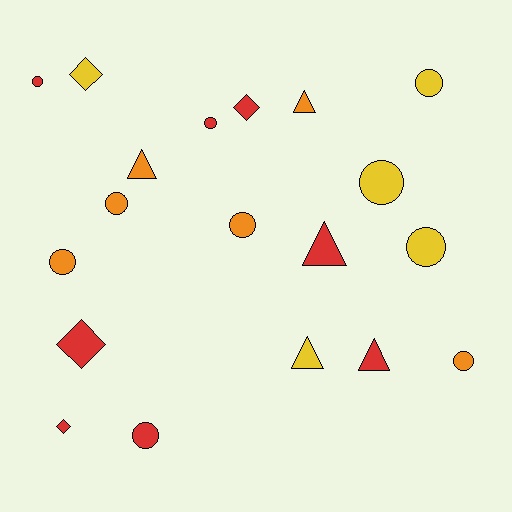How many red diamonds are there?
There are 3 red diamonds.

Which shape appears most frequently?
Circle, with 10 objects.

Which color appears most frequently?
Red, with 8 objects.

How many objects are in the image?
There are 19 objects.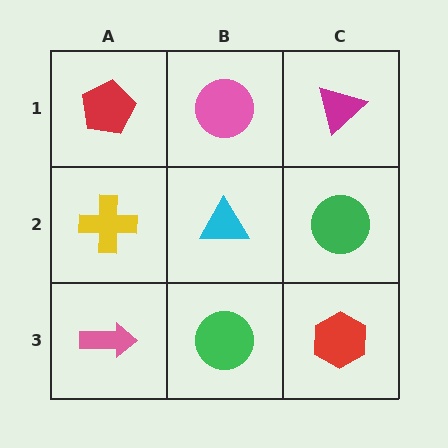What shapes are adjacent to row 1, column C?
A green circle (row 2, column C), a pink circle (row 1, column B).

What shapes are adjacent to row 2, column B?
A pink circle (row 1, column B), a green circle (row 3, column B), a yellow cross (row 2, column A), a green circle (row 2, column C).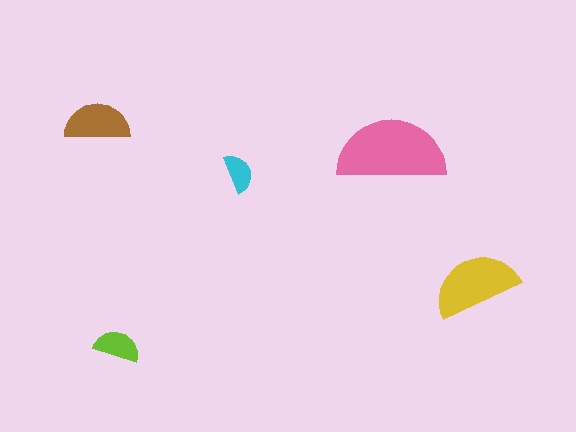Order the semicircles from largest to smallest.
the pink one, the yellow one, the brown one, the lime one, the cyan one.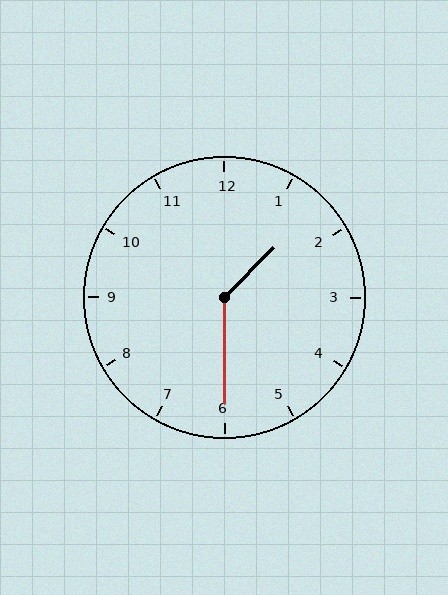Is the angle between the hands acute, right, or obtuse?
It is obtuse.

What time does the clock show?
1:30.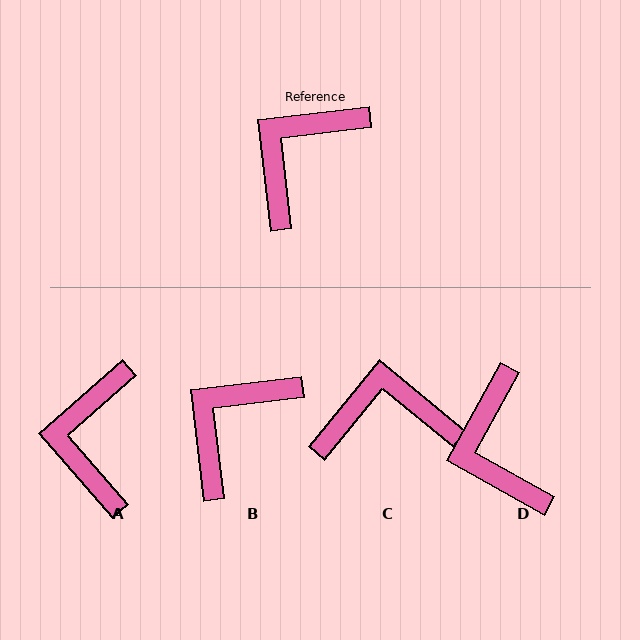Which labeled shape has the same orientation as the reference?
B.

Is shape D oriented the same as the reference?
No, it is off by about 54 degrees.